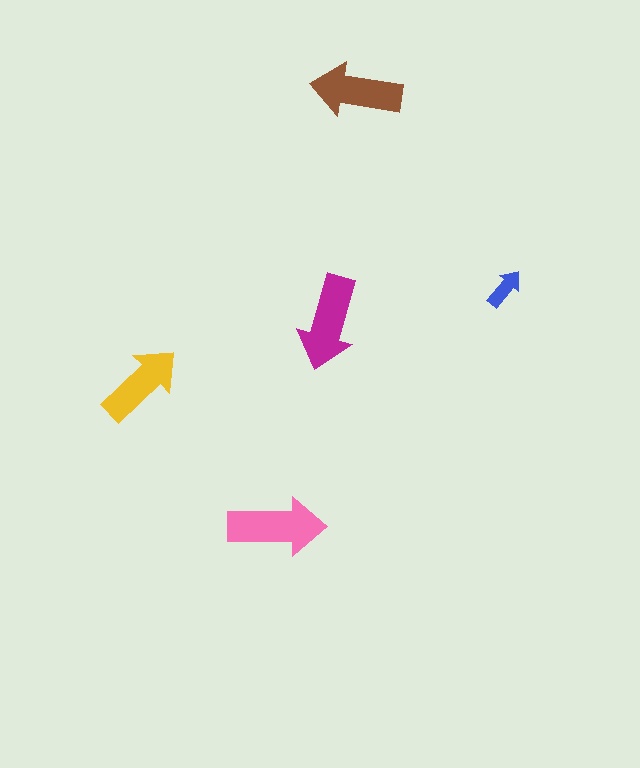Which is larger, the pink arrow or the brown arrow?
The pink one.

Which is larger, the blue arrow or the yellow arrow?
The yellow one.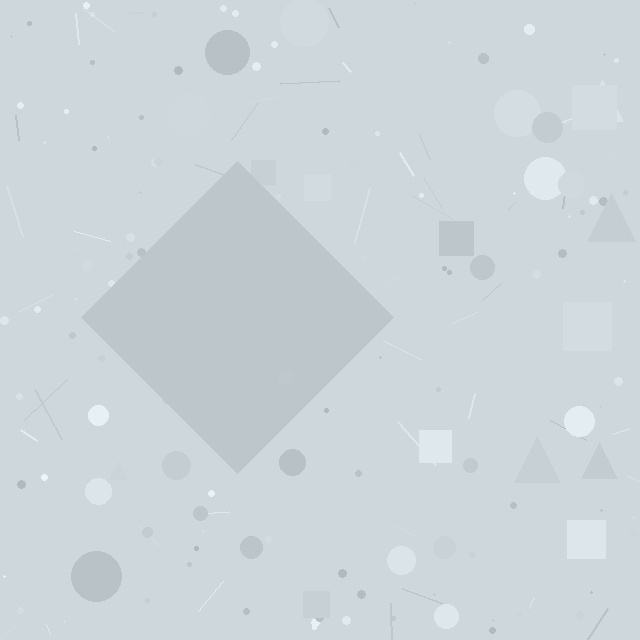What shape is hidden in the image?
A diamond is hidden in the image.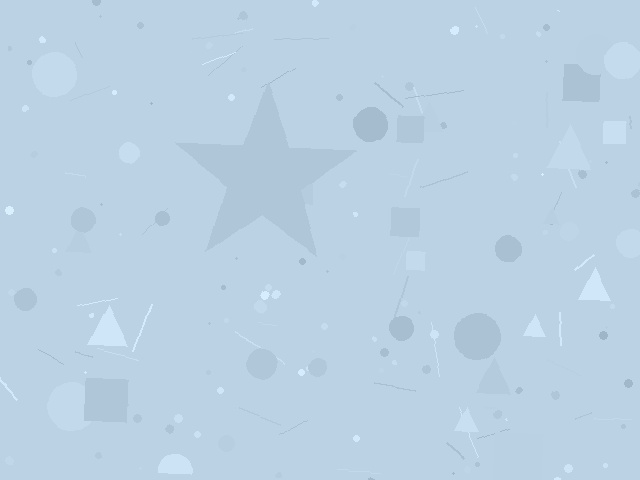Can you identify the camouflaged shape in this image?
The camouflaged shape is a star.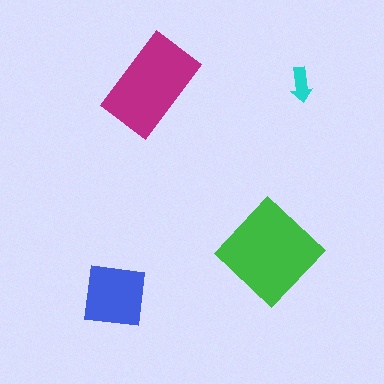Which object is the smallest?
The cyan arrow.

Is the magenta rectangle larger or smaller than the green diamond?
Smaller.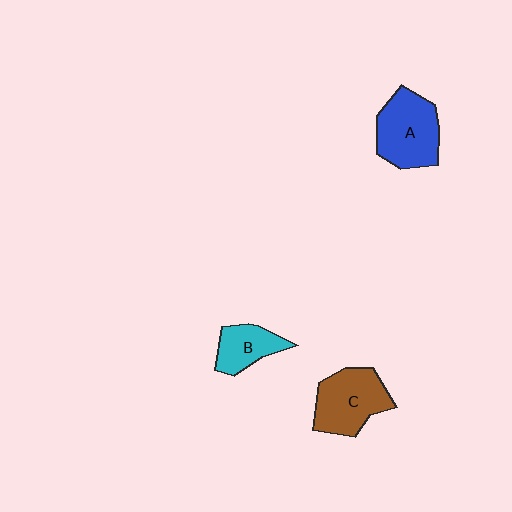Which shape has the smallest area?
Shape B (cyan).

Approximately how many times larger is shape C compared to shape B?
Approximately 1.6 times.